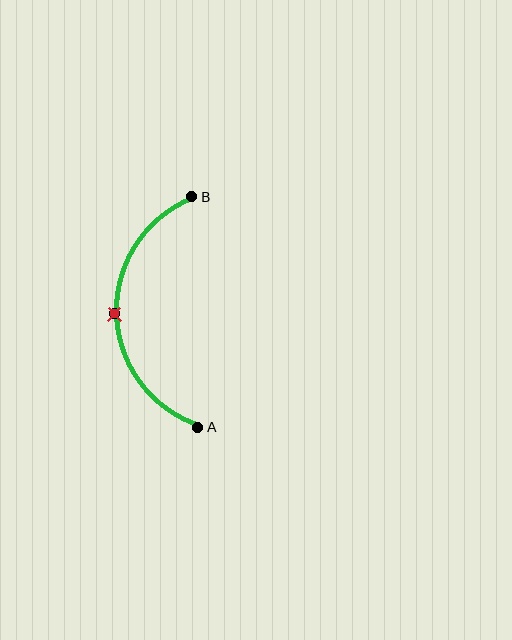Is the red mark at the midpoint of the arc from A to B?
Yes. The red mark lies on the arc at equal arc-length from both A and B — it is the arc midpoint.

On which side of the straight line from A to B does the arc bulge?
The arc bulges to the left of the straight line connecting A and B.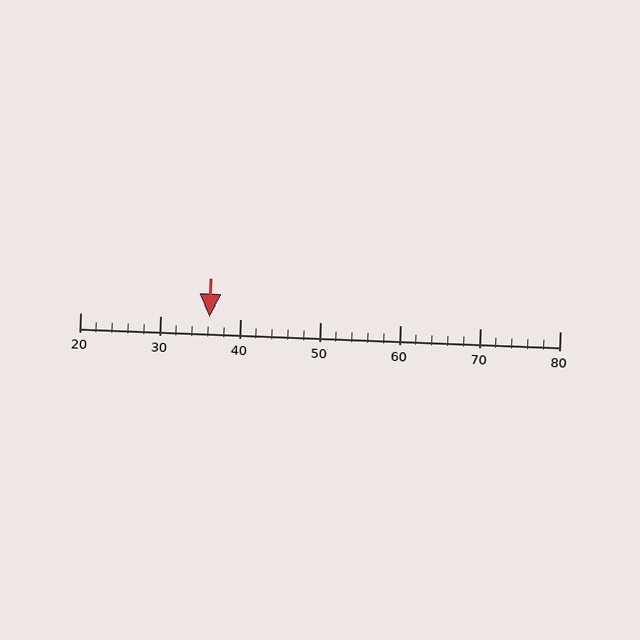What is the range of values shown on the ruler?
The ruler shows values from 20 to 80.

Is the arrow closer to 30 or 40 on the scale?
The arrow is closer to 40.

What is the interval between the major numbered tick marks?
The major tick marks are spaced 10 units apart.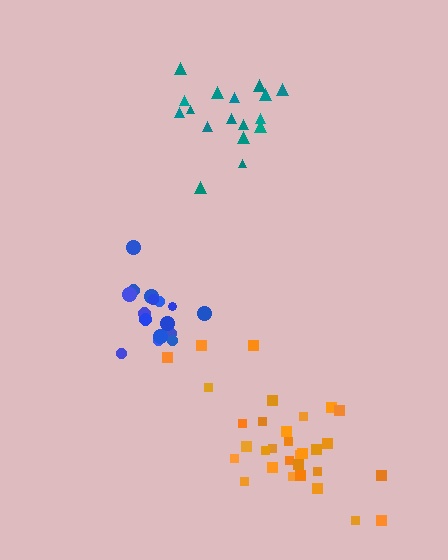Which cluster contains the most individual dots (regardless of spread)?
Orange (32).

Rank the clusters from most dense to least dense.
blue, teal, orange.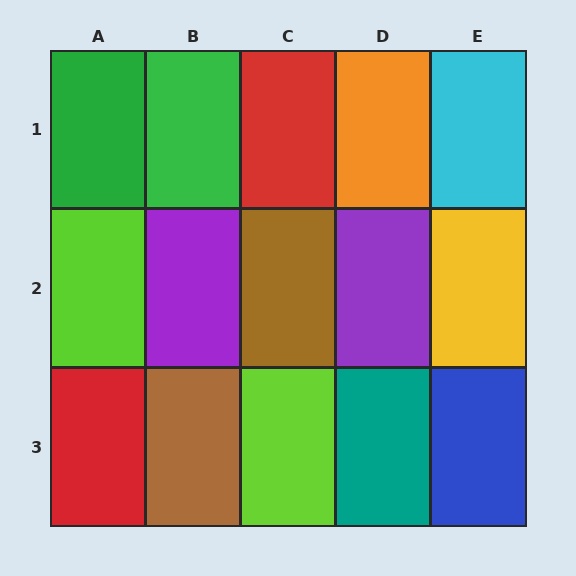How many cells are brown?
2 cells are brown.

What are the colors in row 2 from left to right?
Lime, purple, brown, purple, yellow.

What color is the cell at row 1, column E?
Cyan.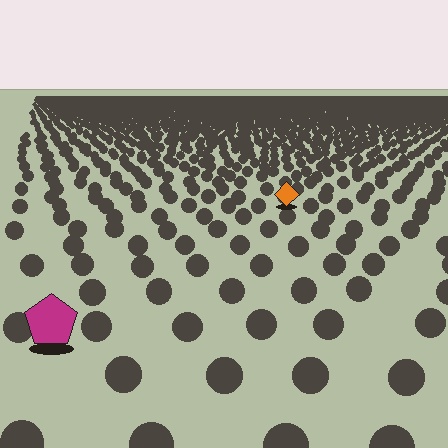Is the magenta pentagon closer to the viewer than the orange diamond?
Yes. The magenta pentagon is closer — you can tell from the texture gradient: the ground texture is coarser near it.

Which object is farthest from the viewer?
The orange diamond is farthest from the viewer. It appears smaller and the ground texture around it is denser.